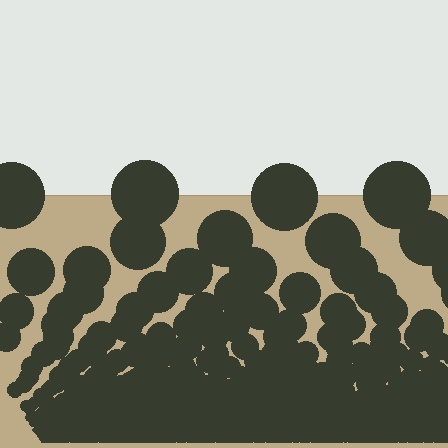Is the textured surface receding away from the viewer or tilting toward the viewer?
The surface appears to tilt toward the viewer. Texture elements get larger and sparser toward the top.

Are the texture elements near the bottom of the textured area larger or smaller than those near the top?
Smaller. The gradient is inverted — elements near the bottom are smaller and denser.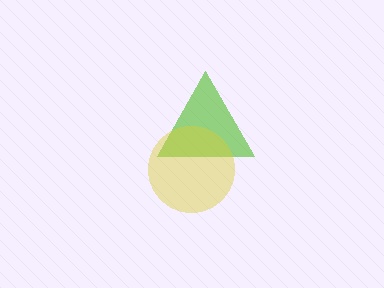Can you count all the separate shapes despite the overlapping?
Yes, there are 2 separate shapes.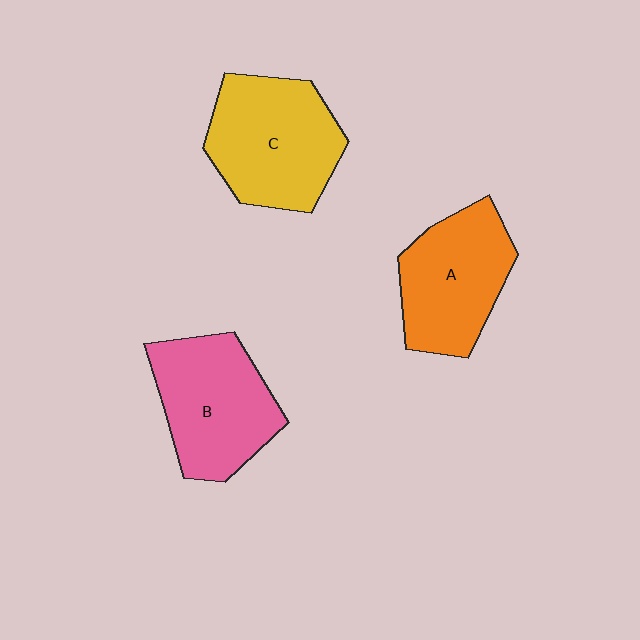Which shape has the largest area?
Shape C (yellow).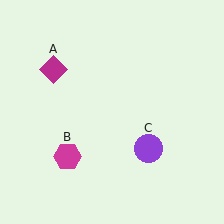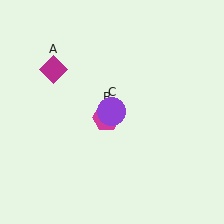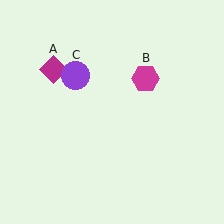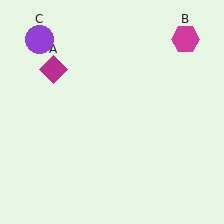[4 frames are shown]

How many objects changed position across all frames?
2 objects changed position: magenta hexagon (object B), purple circle (object C).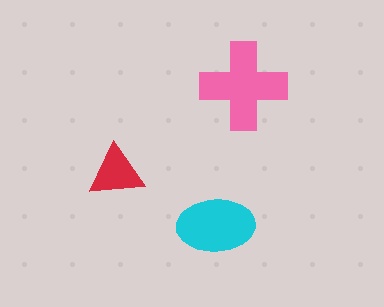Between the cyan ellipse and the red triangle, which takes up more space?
The cyan ellipse.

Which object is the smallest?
The red triangle.